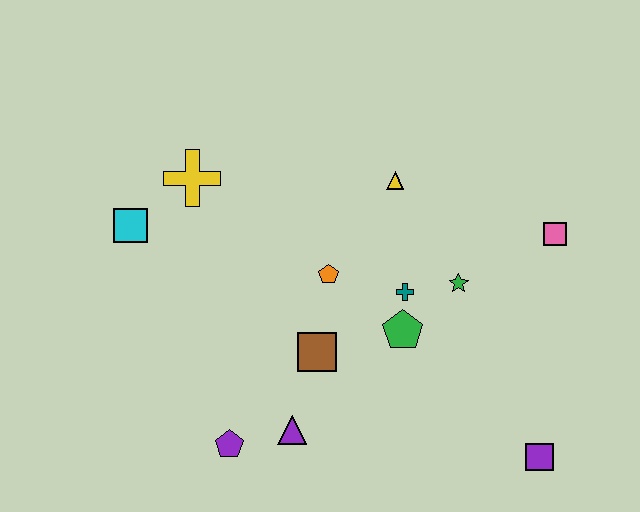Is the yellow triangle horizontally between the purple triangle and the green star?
Yes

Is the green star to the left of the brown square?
No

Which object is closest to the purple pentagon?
The purple triangle is closest to the purple pentagon.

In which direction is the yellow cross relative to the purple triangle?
The yellow cross is above the purple triangle.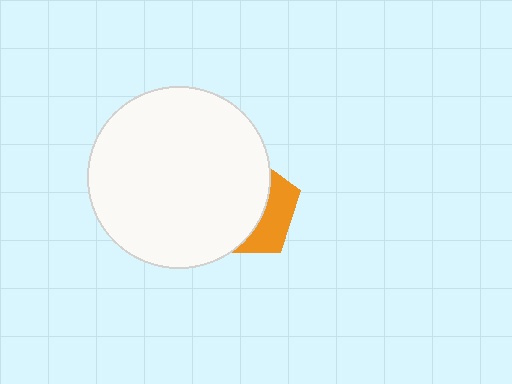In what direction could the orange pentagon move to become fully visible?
The orange pentagon could move right. That would shift it out from behind the white circle entirely.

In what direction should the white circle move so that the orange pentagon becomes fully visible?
The white circle should move left. That is the shortest direction to clear the overlap and leave the orange pentagon fully visible.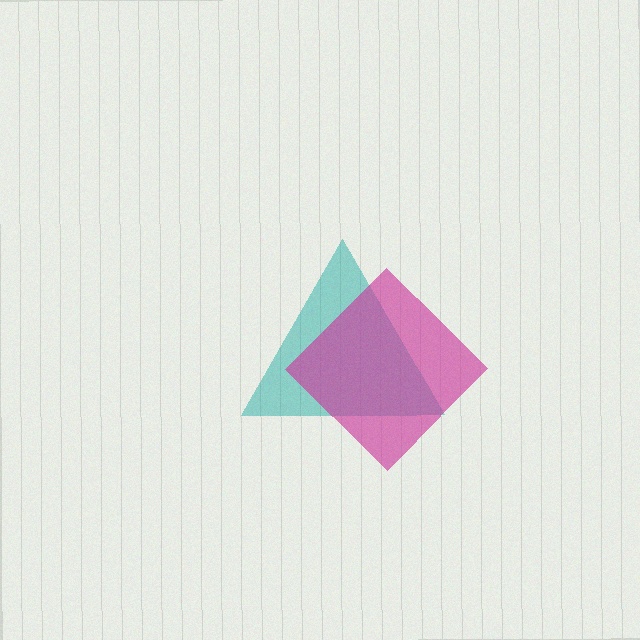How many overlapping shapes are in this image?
There are 2 overlapping shapes in the image.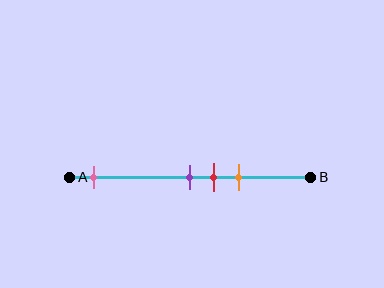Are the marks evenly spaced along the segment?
No, the marks are not evenly spaced.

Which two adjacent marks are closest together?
The purple and red marks are the closest adjacent pair.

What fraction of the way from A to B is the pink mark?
The pink mark is approximately 10% (0.1) of the way from A to B.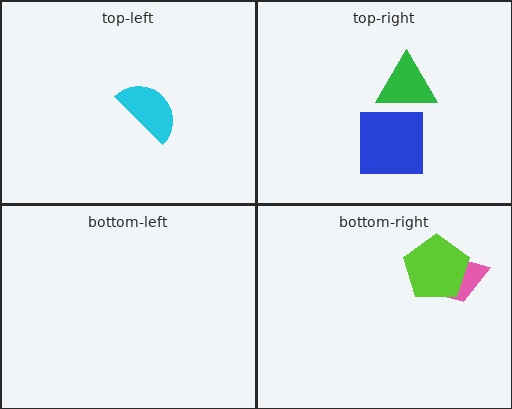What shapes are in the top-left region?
The cyan semicircle.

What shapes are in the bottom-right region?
The pink trapezoid, the lime pentagon.